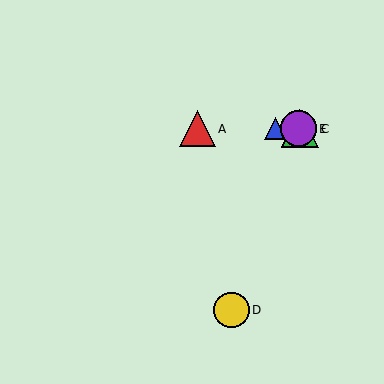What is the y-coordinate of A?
Object A is at y≈129.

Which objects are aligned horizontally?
Objects A, B, C, E are aligned horizontally.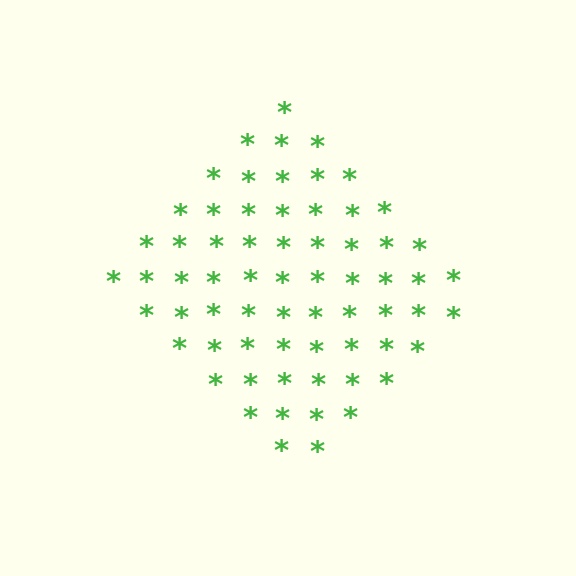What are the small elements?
The small elements are asterisks.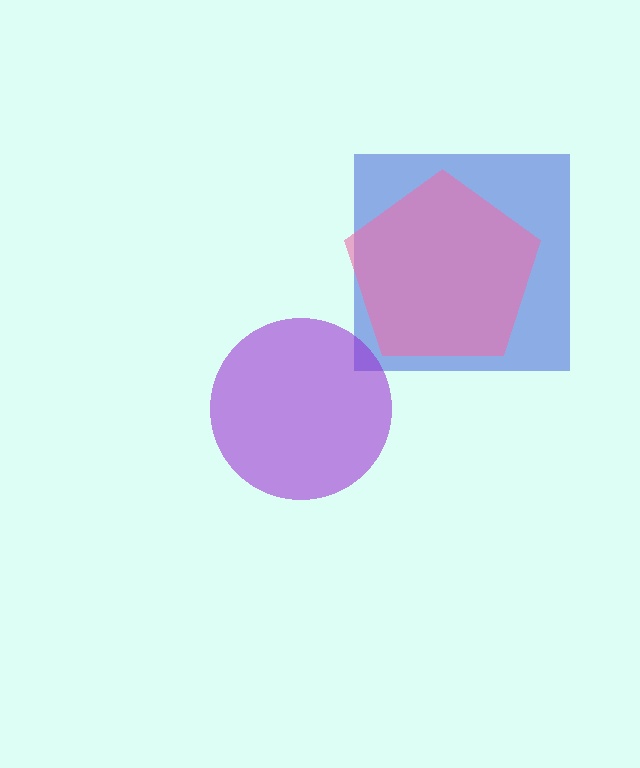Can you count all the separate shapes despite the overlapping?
Yes, there are 3 separate shapes.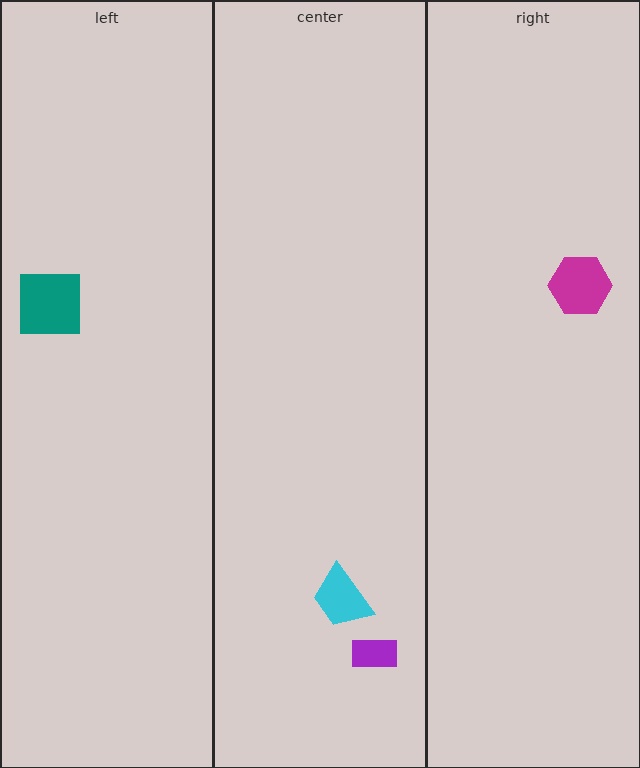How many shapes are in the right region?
1.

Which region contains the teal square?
The left region.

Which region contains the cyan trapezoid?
The center region.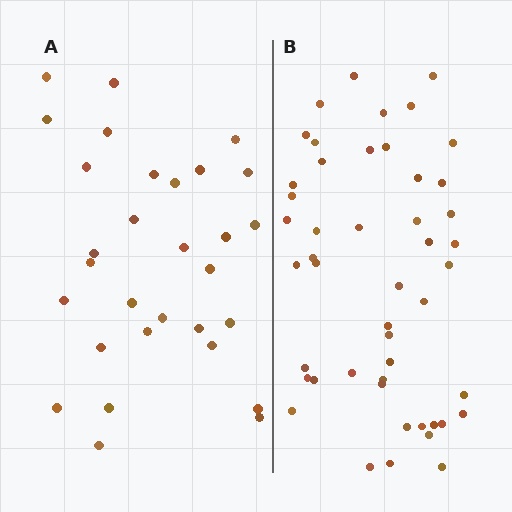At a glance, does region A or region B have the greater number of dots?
Region B (the right region) has more dots.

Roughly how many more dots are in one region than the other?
Region B has approximately 20 more dots than region A.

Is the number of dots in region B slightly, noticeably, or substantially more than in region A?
Region B has substantially more. The ratio is roughly 1.6 to 1.